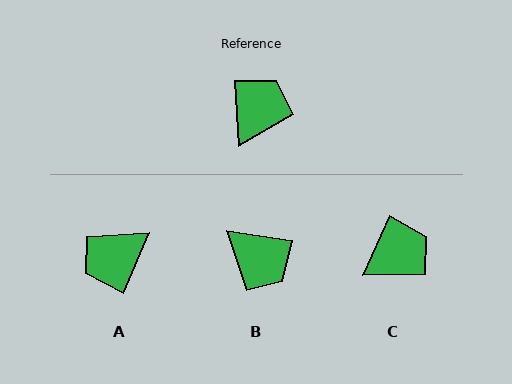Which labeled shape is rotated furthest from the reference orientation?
A, about 153 degrees away.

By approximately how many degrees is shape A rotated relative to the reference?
Approximately 153 degrees counter-clockwise.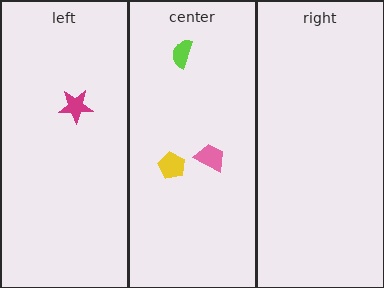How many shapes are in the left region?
1.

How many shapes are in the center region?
3.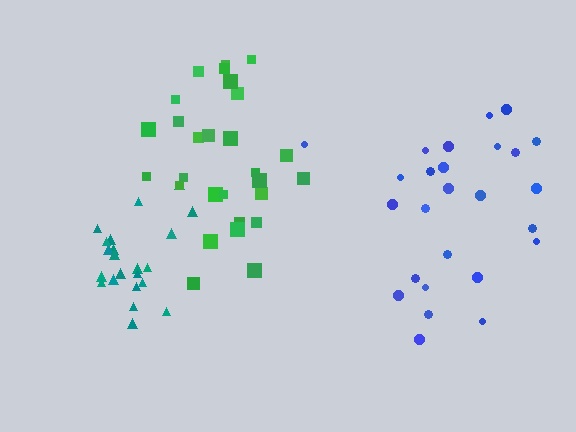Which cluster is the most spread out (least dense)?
Blue.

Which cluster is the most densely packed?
Teal.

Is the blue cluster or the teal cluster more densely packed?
Teal.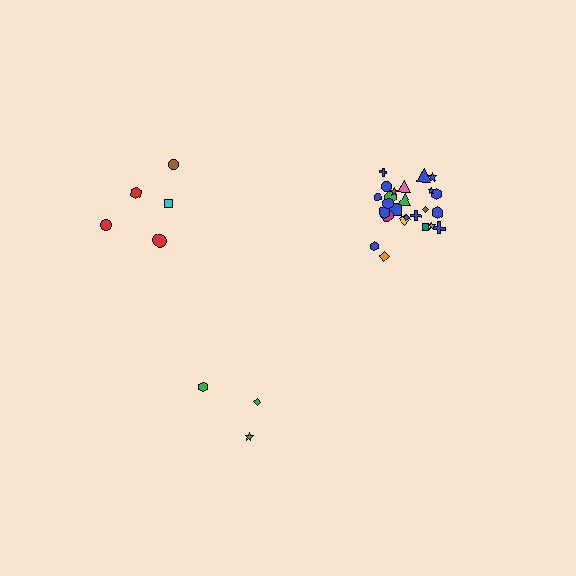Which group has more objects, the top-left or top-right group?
The top-right group.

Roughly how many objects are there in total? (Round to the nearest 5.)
Roughly 35 objects in total.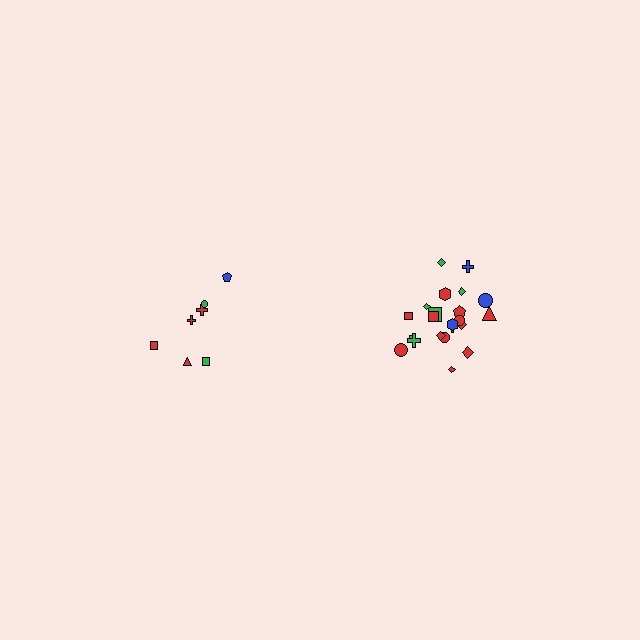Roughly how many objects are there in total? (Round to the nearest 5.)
Roughly 30 objects in total.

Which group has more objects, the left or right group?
The right group.